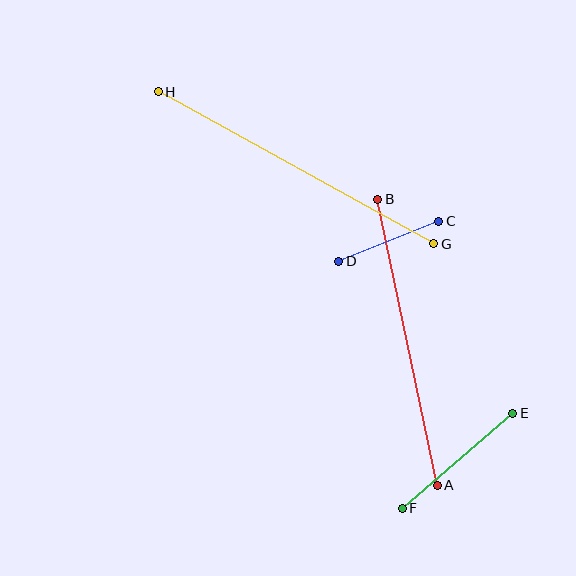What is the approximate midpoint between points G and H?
The midpoint is at approximately (296, 168) pixels.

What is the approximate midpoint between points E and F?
The midpoint is at approximately (457, 461) pixels.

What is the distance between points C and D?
The distance is approximately 108 pixels.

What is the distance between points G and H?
The distance is approximately 315 pixels.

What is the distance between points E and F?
The distance is approximately 146 pixels.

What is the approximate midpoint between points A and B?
The midpoint is at approximately (408, 342) pixels.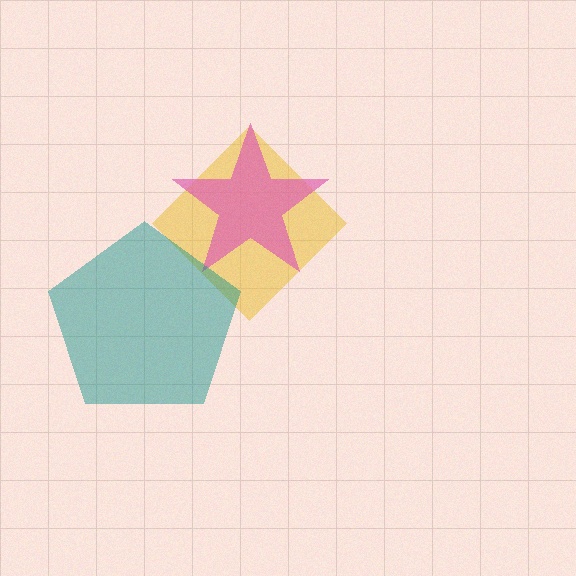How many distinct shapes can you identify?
There are 3 distinct shapes: a yellow diamond, a pink star, a teal pentagon.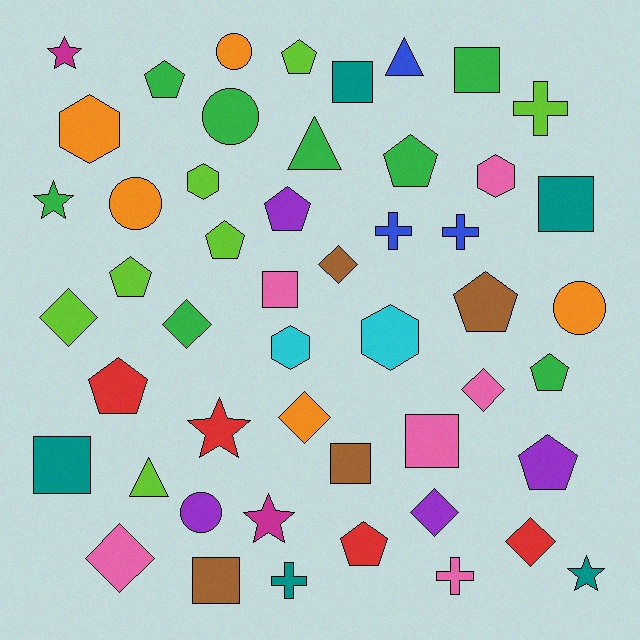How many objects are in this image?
There are 50 objects.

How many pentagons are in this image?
There are 11 pentagons.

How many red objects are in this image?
There are 4 red objects.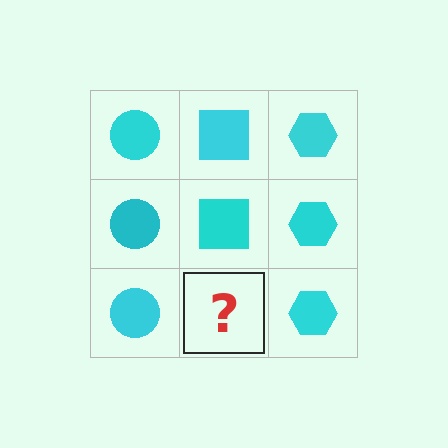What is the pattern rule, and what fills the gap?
The rule is that each column has a consistent shape. The gap should be filled with a cyan square.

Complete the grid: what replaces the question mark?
The question mark should be replaced with a cyan square.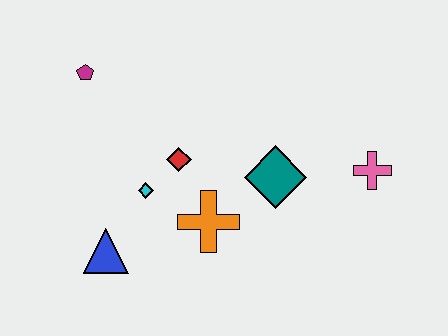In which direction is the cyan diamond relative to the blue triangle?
The cyan diamond is above the blue triangle.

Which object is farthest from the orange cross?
The magenta pentagon is farthest from the orange cross.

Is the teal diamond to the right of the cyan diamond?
Yes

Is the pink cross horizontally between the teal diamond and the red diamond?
No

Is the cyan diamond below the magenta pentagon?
Yes